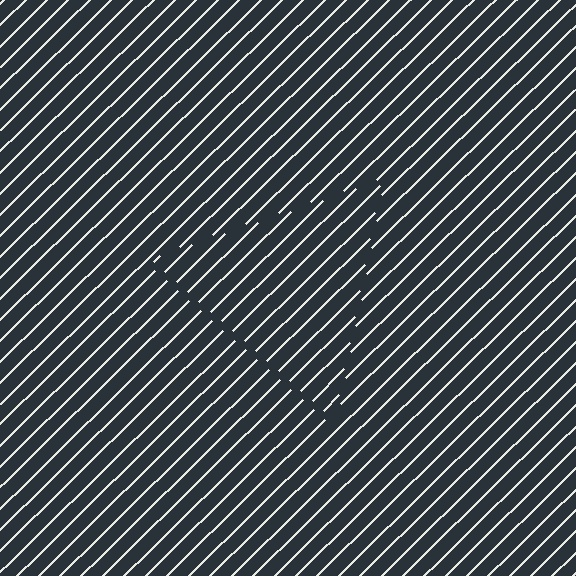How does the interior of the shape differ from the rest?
The interior of the shape contains the same grating, shifted by half a period — the contour is defined by the phase discontinuity where line-ends from the inner and outer gratings abut.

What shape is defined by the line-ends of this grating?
An illusory triangle. The interior of the shape contains the same grating, shifted by half a period — the contour is defined by the phase discontinuity where line-ends from the inner and outer gratings abut.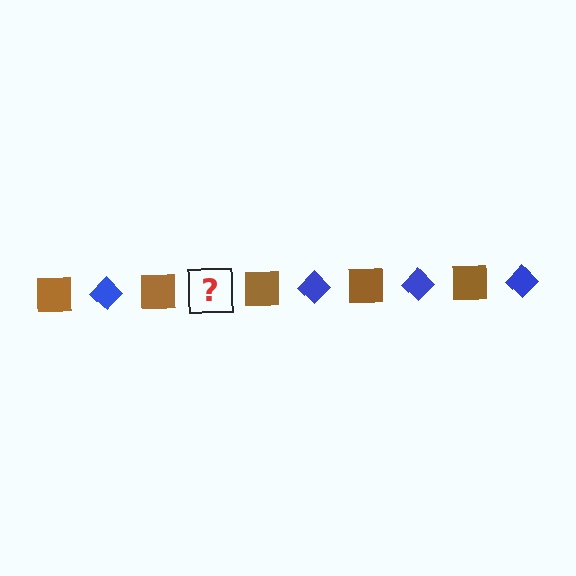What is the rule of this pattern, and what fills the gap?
The rule is that the pattern alternates between brown square and blue diamond. The gap should be filled with a blue diamond.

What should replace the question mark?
The question mark should be replaced with a blue diamond.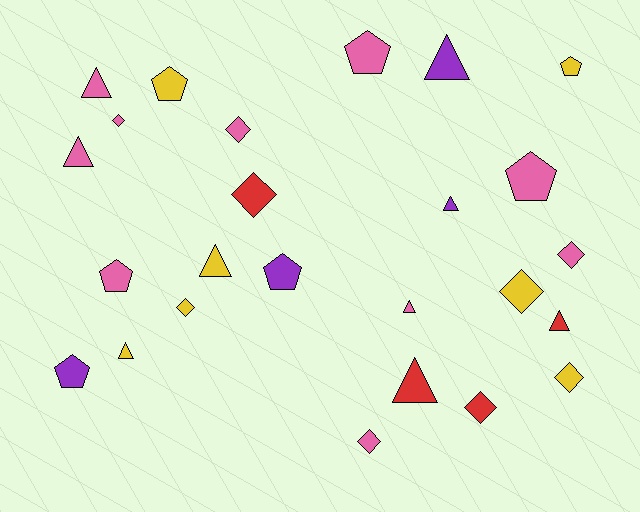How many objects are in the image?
There are 25 objects.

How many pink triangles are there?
There are 3 pink triangles.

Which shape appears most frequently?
Triangle, with 9 objects.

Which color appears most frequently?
Pink, with 10 objects.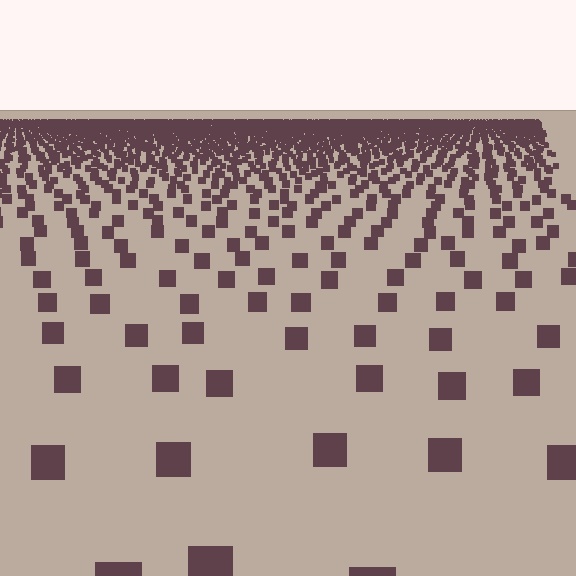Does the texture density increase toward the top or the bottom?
Density increases toward the top.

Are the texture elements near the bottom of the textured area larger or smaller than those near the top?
Larger. Near the bottom, elements are closer to the viewer and appear at a bigger on-screen size.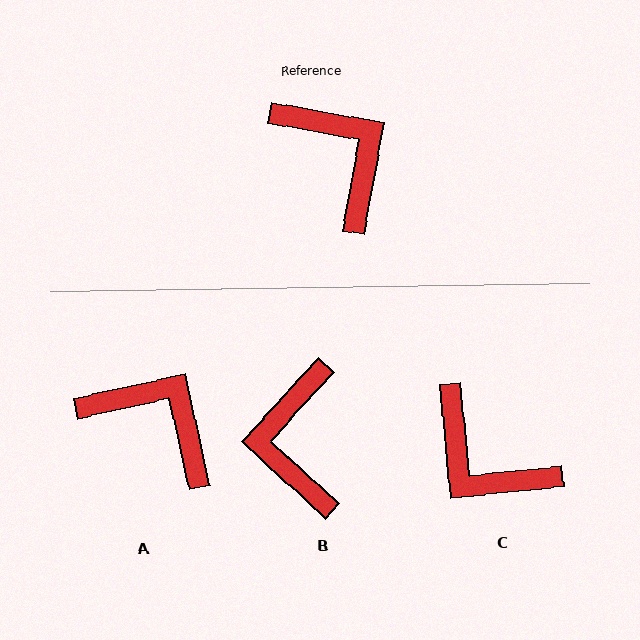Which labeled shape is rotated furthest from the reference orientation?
C, about 164 degrees away.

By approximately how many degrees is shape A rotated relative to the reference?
Approximately 23 degrees counter-clockwise.